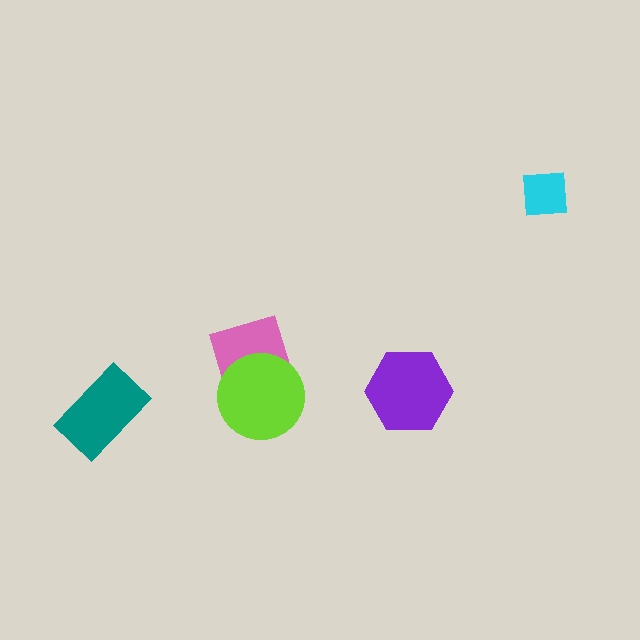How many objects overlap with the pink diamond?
1 object overlaps with the pink diamond.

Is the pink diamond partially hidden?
Yes, it is partially covered by another shape.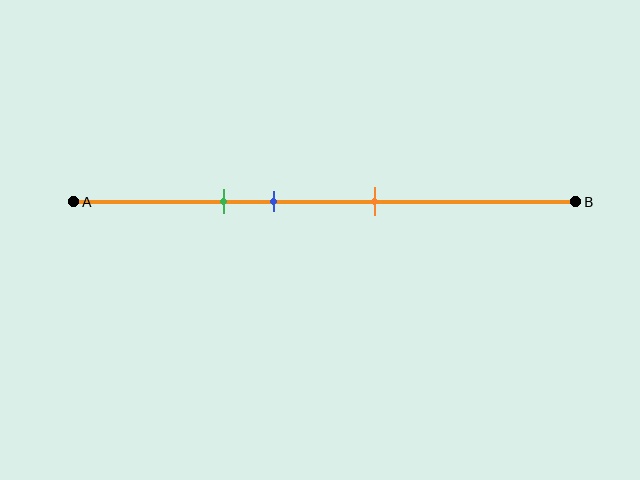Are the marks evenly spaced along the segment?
Yes, the marks are approximately evenly spaced.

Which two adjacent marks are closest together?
The green and blue marks are the closest adjacent pair.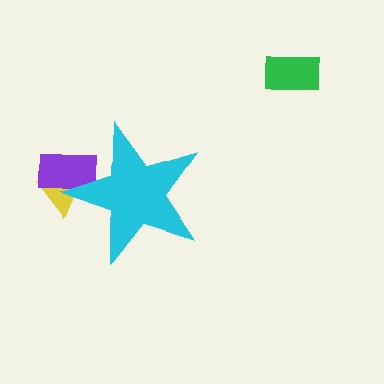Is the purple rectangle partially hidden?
Yes, the purple rectangle is partially hidden behind the cyan star.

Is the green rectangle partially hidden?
No, the green rectangle is fully visible.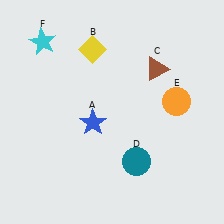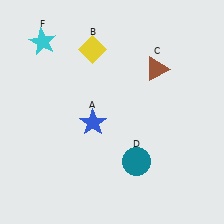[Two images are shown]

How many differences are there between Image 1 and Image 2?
There is 1 difference between the two images.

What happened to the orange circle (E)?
The orange circle (E) was removed in Image 2. It was in the top-right area of Image 1.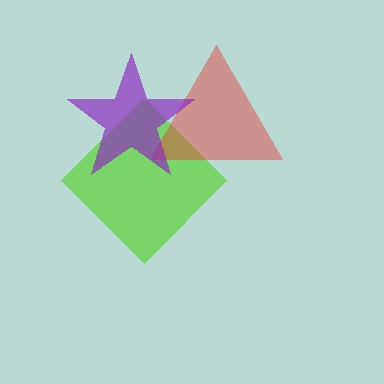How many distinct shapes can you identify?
There are 3 distinct shapes: a lime diamond, a red triangle, a purple star.